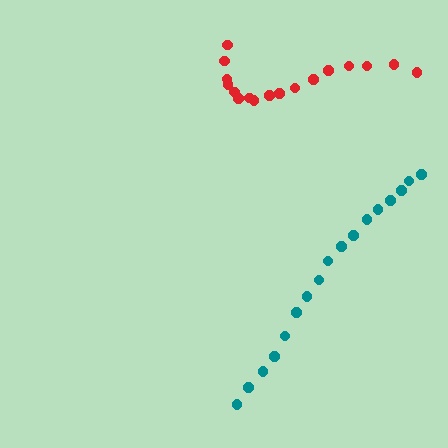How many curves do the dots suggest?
There are 2 distinct paths.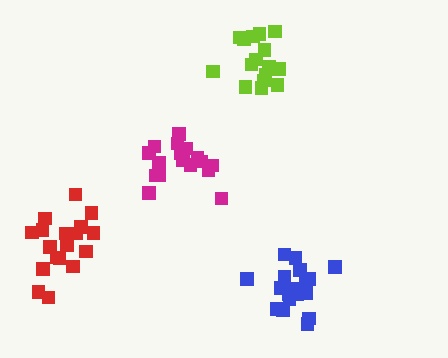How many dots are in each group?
Group 1: 18 dots, Group 2: 19 dots, Group 3: 16 dots, Group 4: 17 dots (70 total).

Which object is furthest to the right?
The blue cluster is rightmost.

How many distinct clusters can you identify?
There are 4 distinct clusters.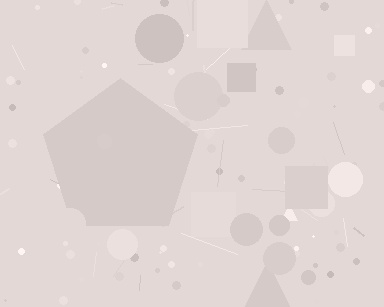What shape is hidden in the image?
A pentagon is hidden in the image.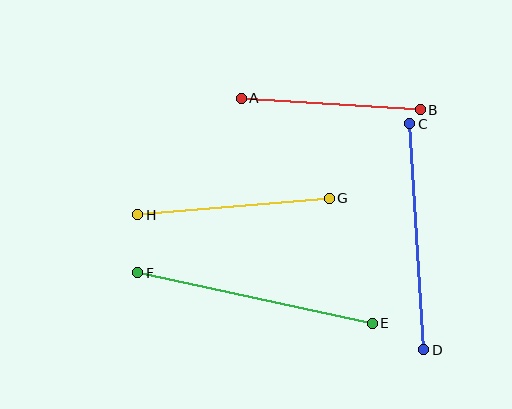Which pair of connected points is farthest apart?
Points E and F are farthest apart.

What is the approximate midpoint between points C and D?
The midpoint is at approximately (417, 237) pixels.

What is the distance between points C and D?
The distance is approximately 227 pixels.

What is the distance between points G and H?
The distance is approximately 192 pixels.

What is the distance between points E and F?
The distance is approximately 240 pixels.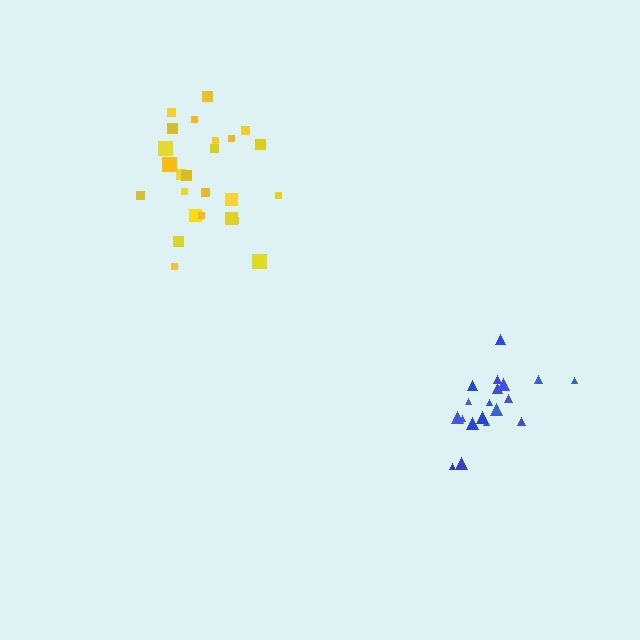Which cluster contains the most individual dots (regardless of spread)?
Yellow (26).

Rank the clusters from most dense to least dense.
blue, yellow.